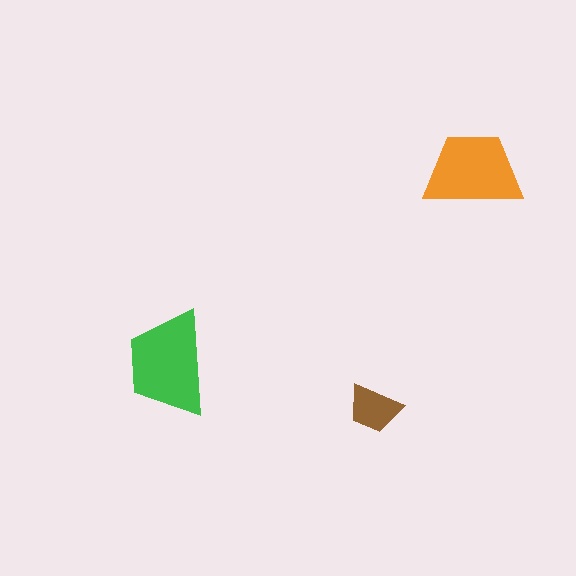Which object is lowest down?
The brown trapezoid is bottommost.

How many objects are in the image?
There are 3 objects in the image.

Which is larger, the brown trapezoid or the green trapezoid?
The green one.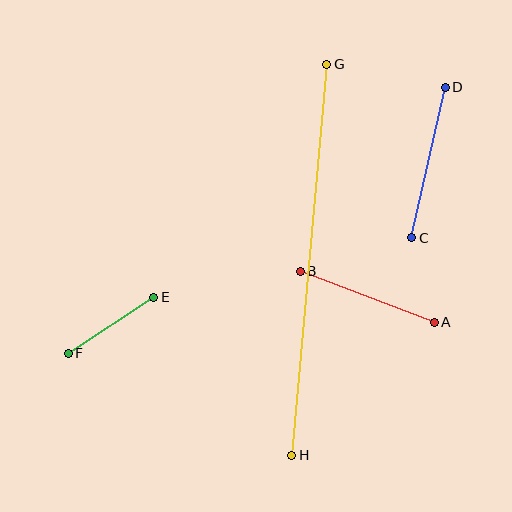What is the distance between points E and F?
The distance is approximately 102 pixels.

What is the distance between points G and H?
The distance is approximately 393 pixels.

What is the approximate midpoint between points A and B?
The midpoint is at approximately (367, 297) pixels.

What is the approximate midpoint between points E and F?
The midpoint is at approximately (111, 325) pixels.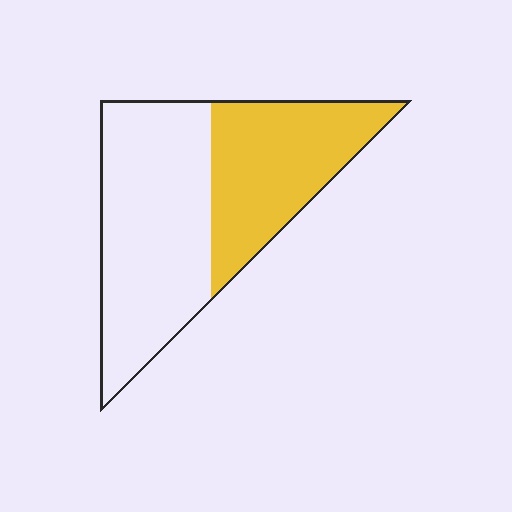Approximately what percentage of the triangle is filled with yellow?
Approximately 40%.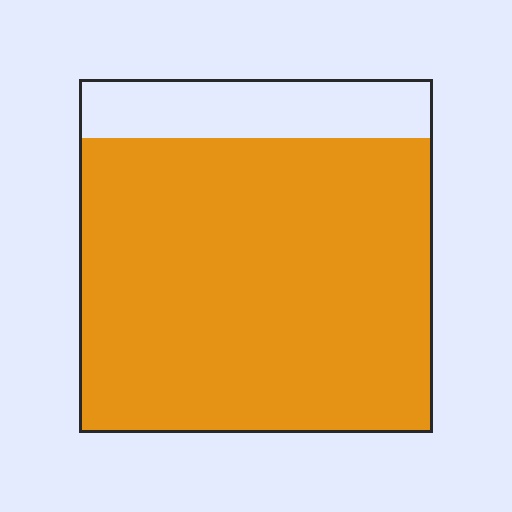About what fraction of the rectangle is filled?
About five sixths (5/6).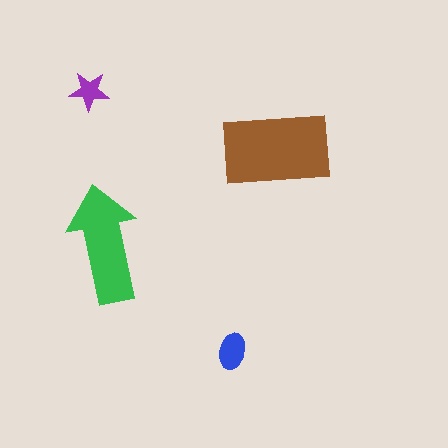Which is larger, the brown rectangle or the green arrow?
The brown rectangle.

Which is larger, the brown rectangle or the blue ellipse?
The brown rectangle.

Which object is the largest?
The brown rectangle.